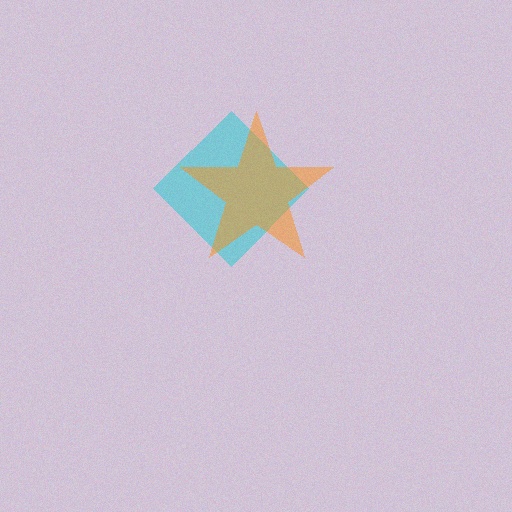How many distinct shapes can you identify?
There are 2 distinct shapes: a cyan diamond, an orange star.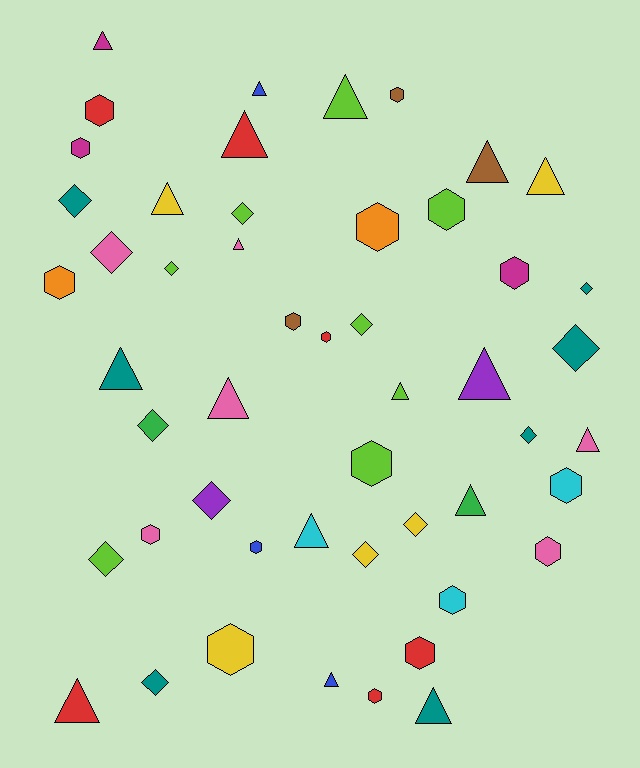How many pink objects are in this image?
There are 6 pink objects.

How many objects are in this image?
There are 50 objects.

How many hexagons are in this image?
There are 18 hexagons.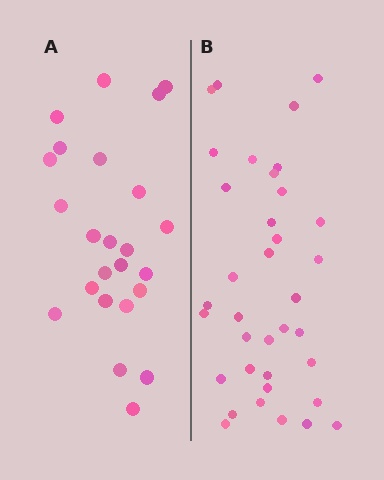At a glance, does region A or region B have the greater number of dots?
Region B (the right region) has more dots.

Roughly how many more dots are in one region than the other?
Region B has roughly 12 or so more dots than region A.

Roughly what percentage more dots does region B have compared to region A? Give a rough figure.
About 50% more.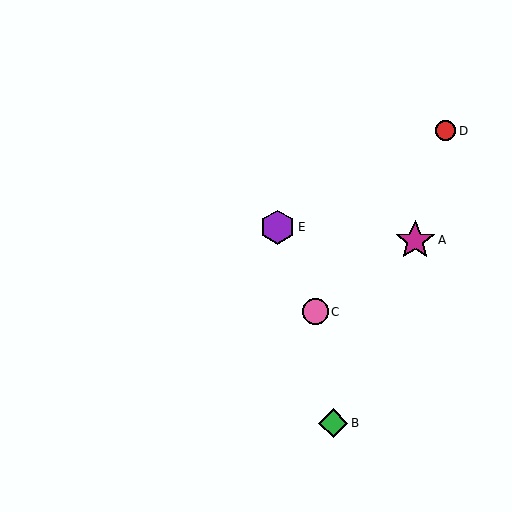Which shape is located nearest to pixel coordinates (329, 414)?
The green diamond (labeled B) at (333, 423) is nearest to that location.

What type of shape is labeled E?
Shape E is a purple hexagon.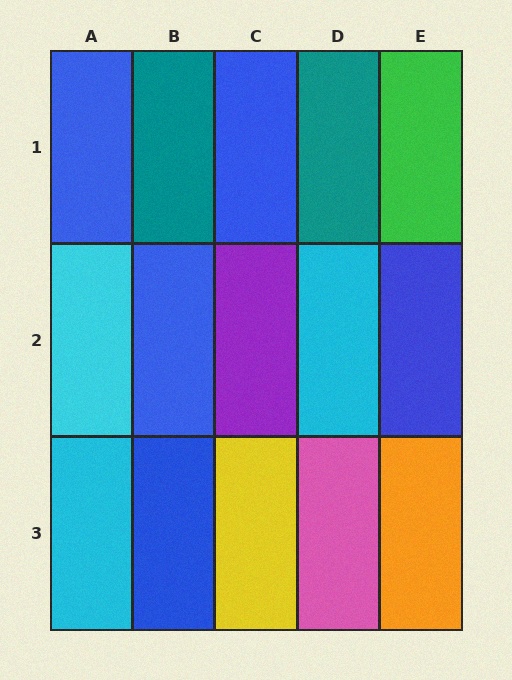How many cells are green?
1 cell is green.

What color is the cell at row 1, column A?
Blue.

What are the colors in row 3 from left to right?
Cyan, blue, yellow, pink, orange.